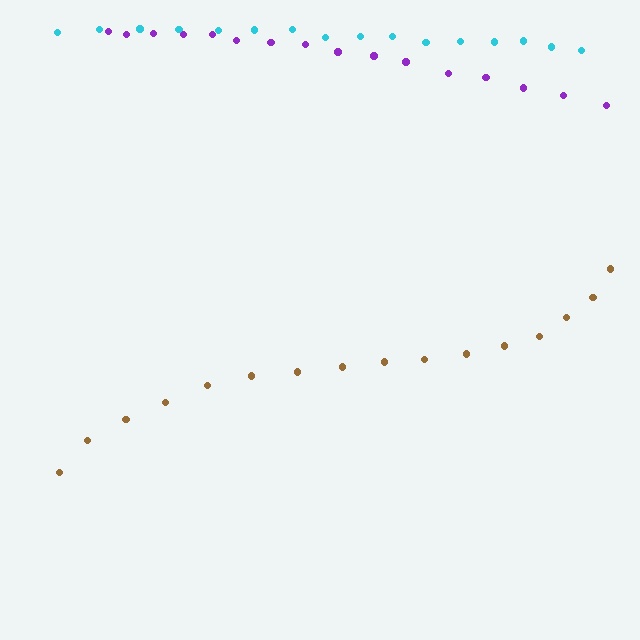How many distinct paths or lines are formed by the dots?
There are 3 distinct paths.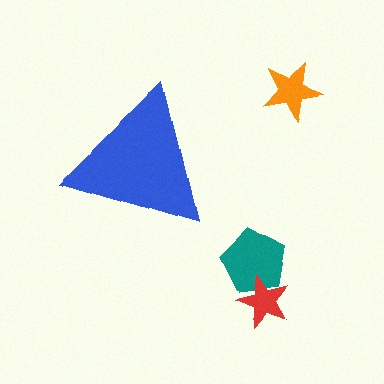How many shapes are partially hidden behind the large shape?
0 shapes are partially hidden.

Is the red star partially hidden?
No, the red star is fully visible.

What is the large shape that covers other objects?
A blue triangle.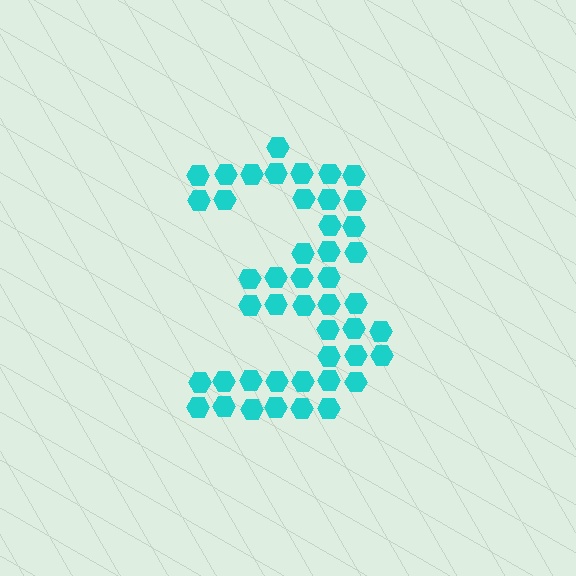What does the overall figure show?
The overall figure shows the digit 3.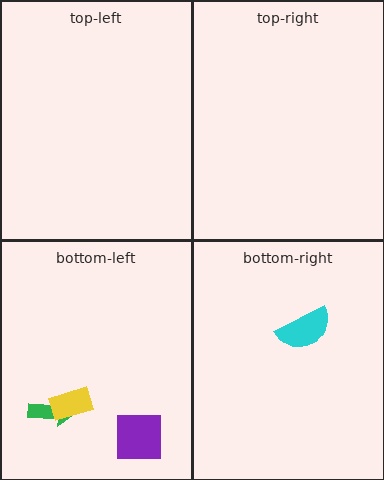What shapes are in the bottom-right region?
The cyan semicircle.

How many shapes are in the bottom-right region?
1.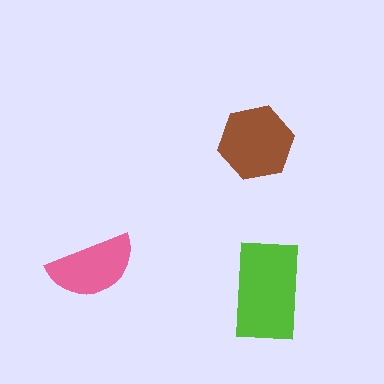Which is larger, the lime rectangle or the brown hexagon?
The lime rectangle.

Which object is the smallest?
The pink semicircle.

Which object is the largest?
The lime rectangle.